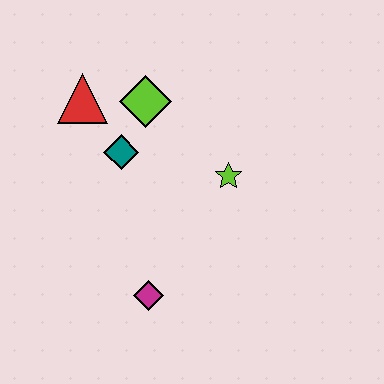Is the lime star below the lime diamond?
Yes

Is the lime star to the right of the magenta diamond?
Yes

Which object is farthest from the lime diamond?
The magenta diamond is farthest from the lime diamond.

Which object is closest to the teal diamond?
The lime diamond is closest to the teal diamond.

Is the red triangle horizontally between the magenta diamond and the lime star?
No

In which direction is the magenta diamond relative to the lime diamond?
The magenta diamond is below the lime diamond.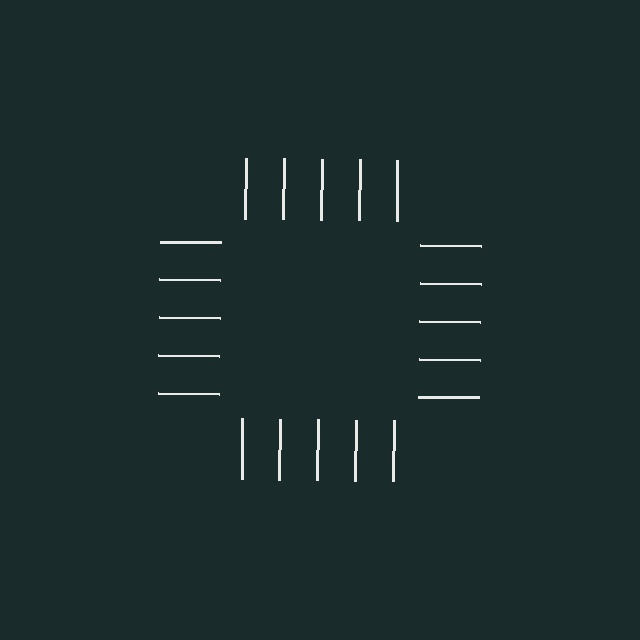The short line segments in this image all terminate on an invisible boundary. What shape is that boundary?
An illusory square — the line segments terminate on its edges but no continuous stroke is drawn.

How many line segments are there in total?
20 — 5 along each of the 4 edges.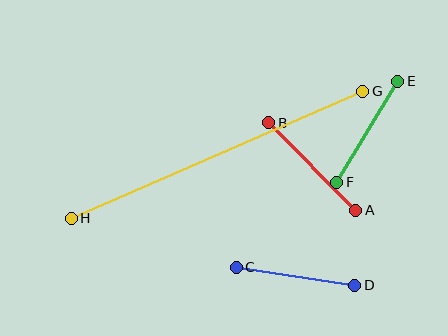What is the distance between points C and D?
The distance is approximately 120 pixels.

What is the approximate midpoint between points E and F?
The midpoint is at approximately (367, 132) pixels.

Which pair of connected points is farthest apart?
Points G and H are farthest apart.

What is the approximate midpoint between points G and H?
The midpoint is at approximately (217, 155) pixels.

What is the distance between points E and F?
The distance is approximately 118 pixels.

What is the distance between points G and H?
The distance is approximately 318 pixels.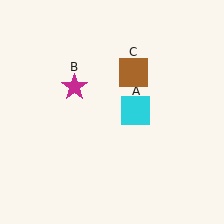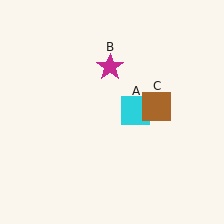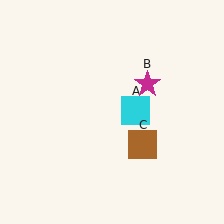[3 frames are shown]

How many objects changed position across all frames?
2 objects changed position: magenta star (object B), brown square (object C).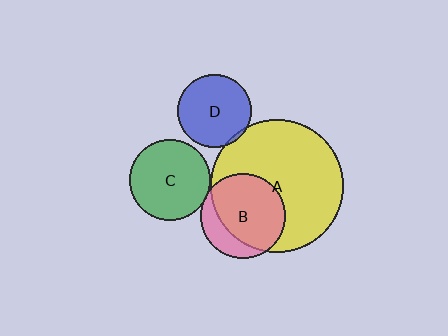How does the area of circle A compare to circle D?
Approximately 3.3 times.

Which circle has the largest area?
Circle A (yellow).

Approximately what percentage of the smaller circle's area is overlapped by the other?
Approximately 5%.